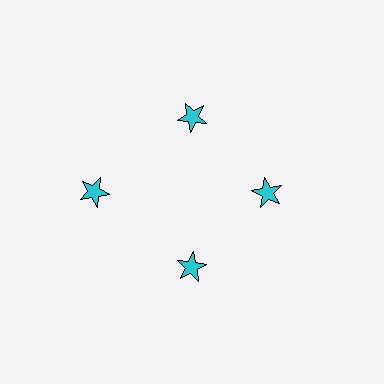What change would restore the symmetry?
The symmetry would be restored by moving it inward, back onto the ring so that all 4 stars sit at equal angles and equal distance from the center.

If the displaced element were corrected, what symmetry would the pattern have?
It would have 4-fold rotational symmetry — the pattern would map onto itself every 90 degrees.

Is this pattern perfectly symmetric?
No. The 4 cyan stars are arranged in a ring, but one element near the 9 o'clock position is pushed outward from the center, breaking the 4-fold rotational symmetry.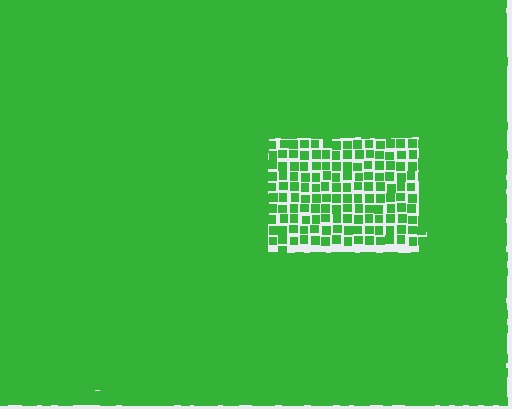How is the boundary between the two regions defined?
The boundary is defined by a change in element density (approximately 2.2x ratio). All elements are the same color, size, and shape.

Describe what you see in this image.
The image contains small green elements arranged at two different densities. A rectangle-shaped region is visible where the elements are less densely packed than the surrounding area.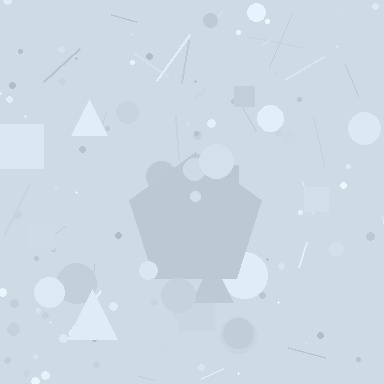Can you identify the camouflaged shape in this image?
The camouflaged shape is a pentagon.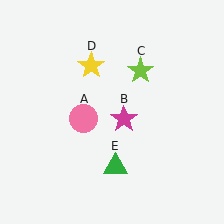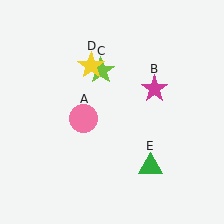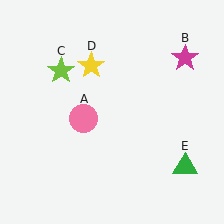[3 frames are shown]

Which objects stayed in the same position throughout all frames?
Pink circle (object A) and yellow star (object D) remained stationary.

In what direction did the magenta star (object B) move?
The magenta star (object B) moved up and to the right.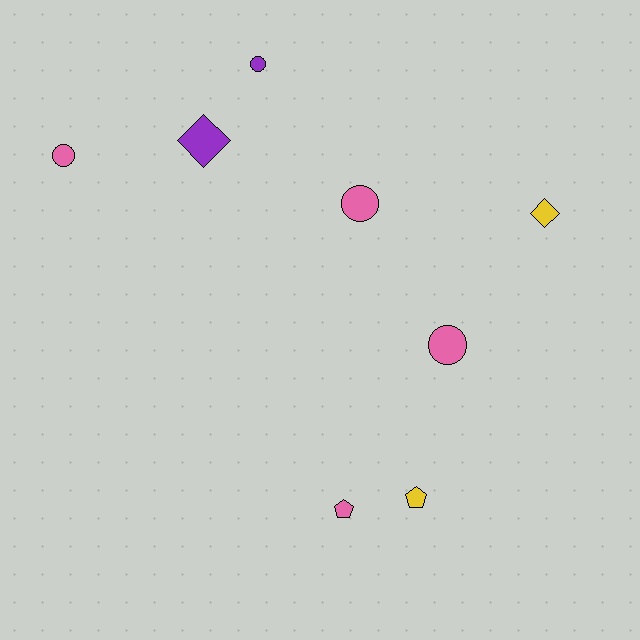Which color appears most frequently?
Pink, with 4 objects.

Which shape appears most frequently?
Circle, with 4 objects.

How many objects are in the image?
There are 8 objects.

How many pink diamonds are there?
There are no pink diamonds.